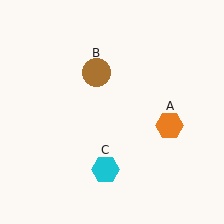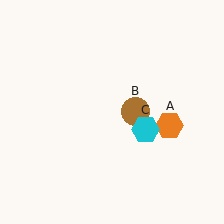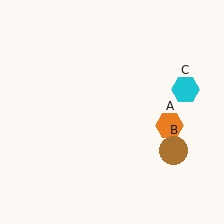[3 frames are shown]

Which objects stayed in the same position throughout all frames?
Orange hexagon (object A) remained stationary.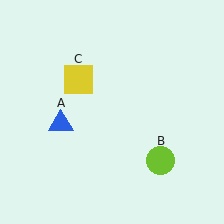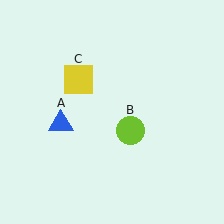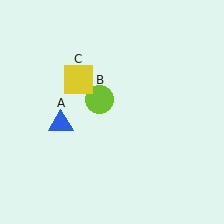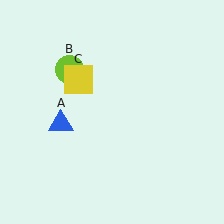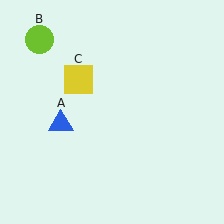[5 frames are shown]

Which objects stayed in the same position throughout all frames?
Blue triangle (object A) and yellow square (object C) remained stationary.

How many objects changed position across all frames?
1 object changed position: lime circle (object B).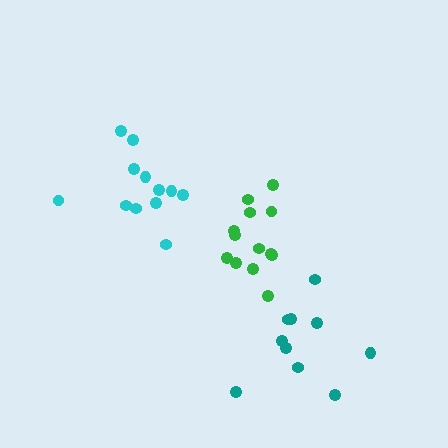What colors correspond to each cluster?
The clusters are colored: cyan, teal, green.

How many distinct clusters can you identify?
There are 3 distinct clusters.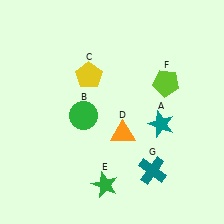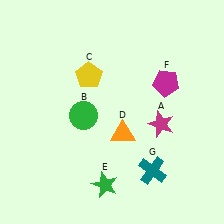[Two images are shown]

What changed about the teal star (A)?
In Image 1, A is teal. In Image 2, it changed to magenta.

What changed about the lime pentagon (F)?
In Image 1, F is lime. In Image 2, it changed to magenta.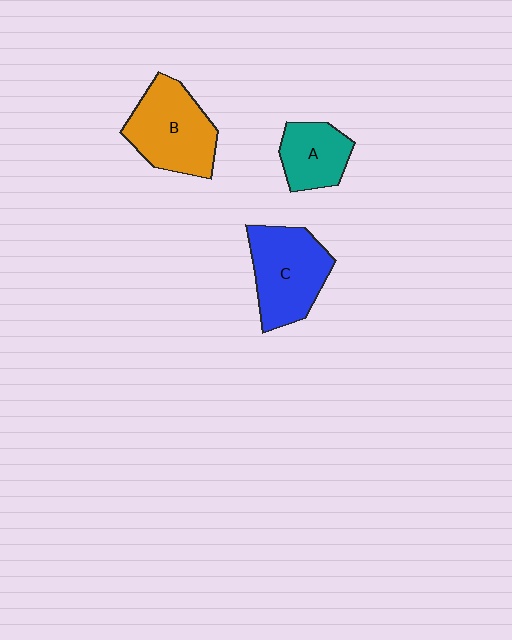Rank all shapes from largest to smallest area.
From largest to smallest: B (orange), C (blue), A (teal).